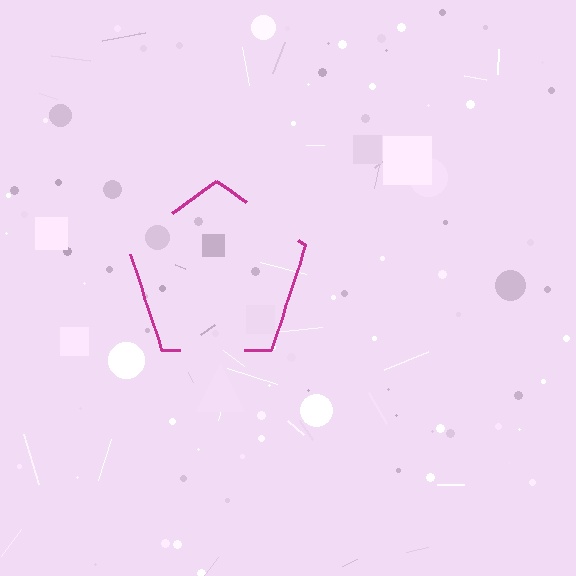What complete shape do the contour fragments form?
The contour fragments form a pentagon.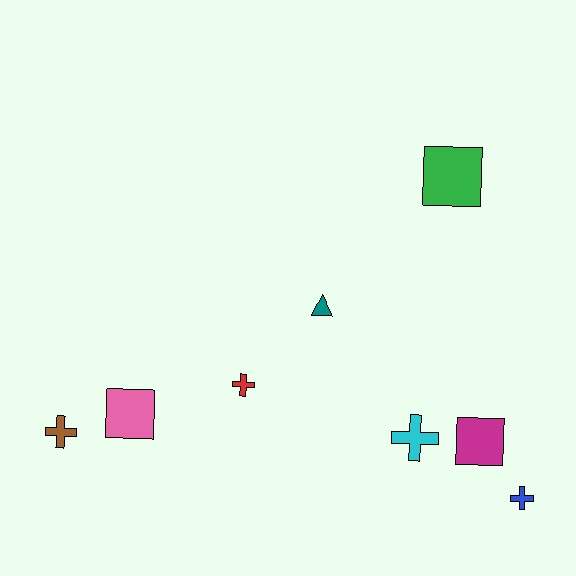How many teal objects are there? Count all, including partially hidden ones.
There is 1 teal object.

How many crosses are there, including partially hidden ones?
There are 4 crosses.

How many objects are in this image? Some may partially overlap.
There are 8 objects.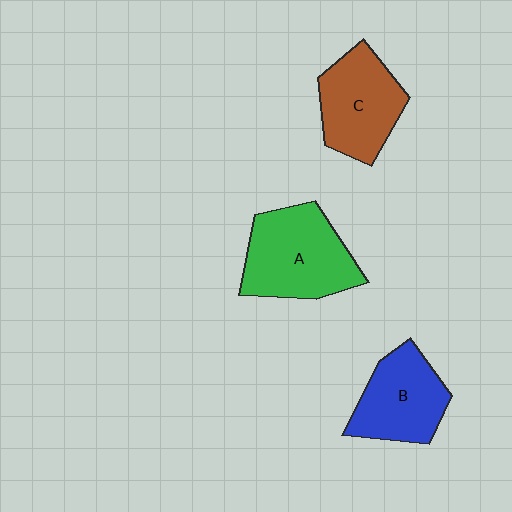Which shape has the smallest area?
Shape B (blue).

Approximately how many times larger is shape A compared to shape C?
Approximately 1.2 times.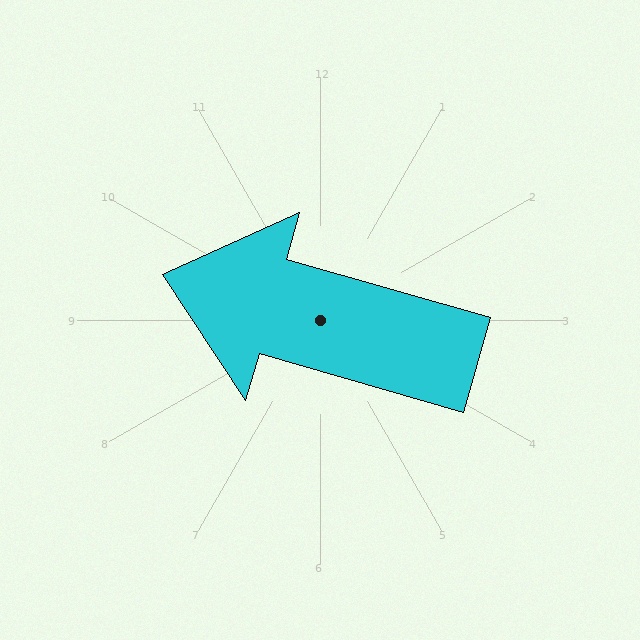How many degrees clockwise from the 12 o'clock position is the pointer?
Approximately 286 degrees.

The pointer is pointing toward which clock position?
Roughly 10 o'clock.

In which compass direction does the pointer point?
West.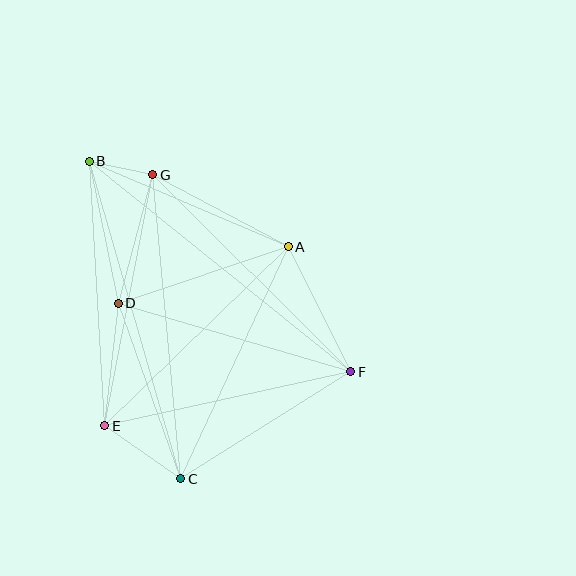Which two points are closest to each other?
Points B and G are closest to each other.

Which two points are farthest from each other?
Points B and F are farthest from each other.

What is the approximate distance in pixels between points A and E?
The distance between A and E is approximately 256 pixels.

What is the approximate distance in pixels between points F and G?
The distance between F and G is approximately 279 pixels.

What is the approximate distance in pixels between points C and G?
The distance between C and G is approximately 306 pixels.